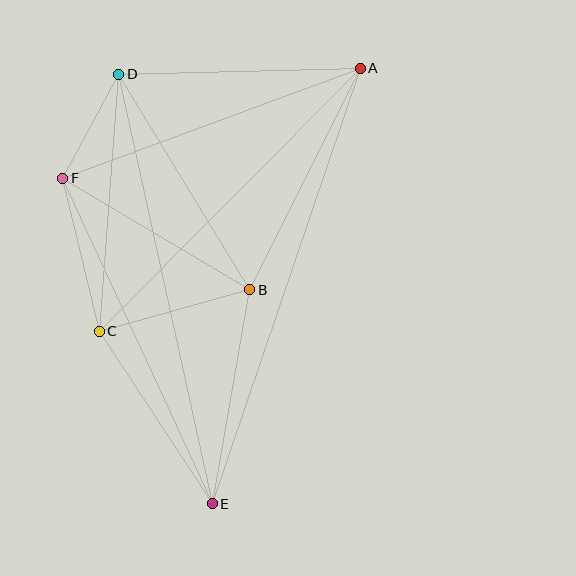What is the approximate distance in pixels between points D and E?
The distance between D and E is approximately 440 pixels.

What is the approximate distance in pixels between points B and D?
The distance between B and D is approximately 252 pixels.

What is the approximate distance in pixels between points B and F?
The distance between B and F is approximately 218 pixels.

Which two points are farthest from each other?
Points A and E are farthest from each other.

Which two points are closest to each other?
Points D and F are closest to each other.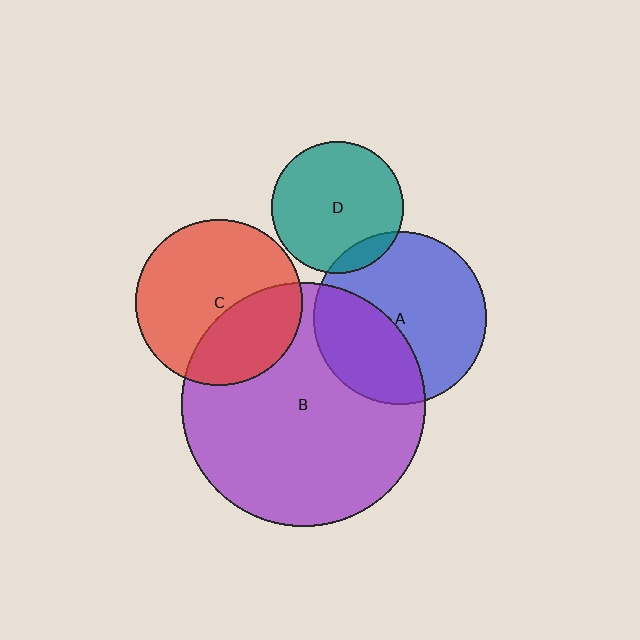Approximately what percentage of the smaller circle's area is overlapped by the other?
Approximately 35%.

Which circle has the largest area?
Circle B (purple).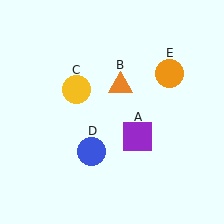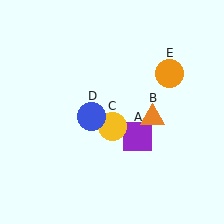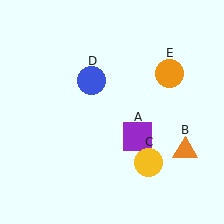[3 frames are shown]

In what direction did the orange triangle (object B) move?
The orange triangle (object B) moved down and to the right.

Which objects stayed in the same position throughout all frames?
Purple square (object A) and orange circle (object E) remained stationary.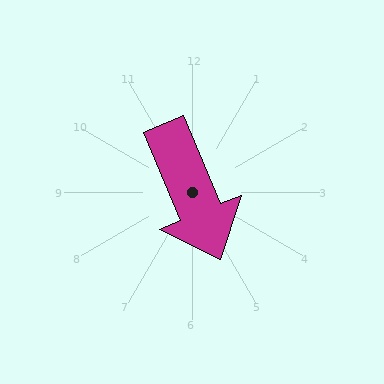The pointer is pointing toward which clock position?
Roughly 5 o'clock.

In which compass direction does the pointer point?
Southeast.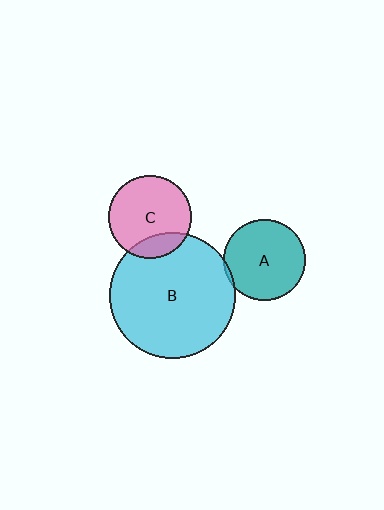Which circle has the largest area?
Circle B (cyan).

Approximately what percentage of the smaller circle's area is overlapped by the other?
Approximately 20%.